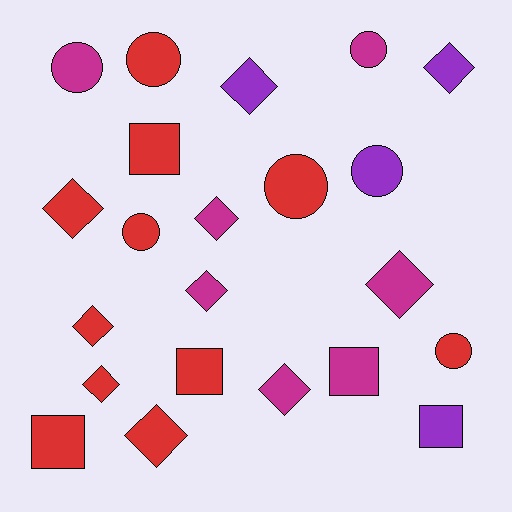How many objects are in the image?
There are 22 objects.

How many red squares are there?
There are 3 red squares.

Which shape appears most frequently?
Diamond, with 10 objects.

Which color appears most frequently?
Red, with 11 objects.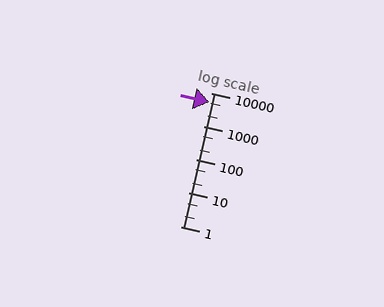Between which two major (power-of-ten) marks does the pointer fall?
The pointer is between 1000 and 10000.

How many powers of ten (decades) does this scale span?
The scale spans 4 decades, from 1 to 10000.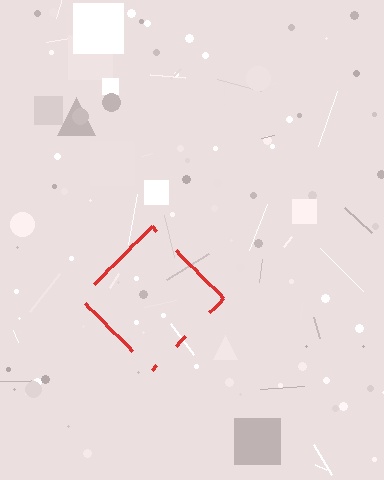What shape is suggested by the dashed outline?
The dashed outline suggests a diamond.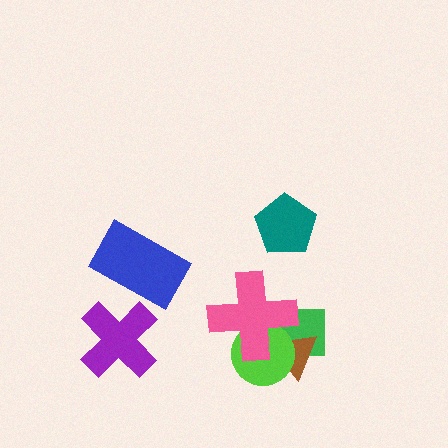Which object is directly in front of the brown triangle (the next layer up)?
The lime circle is directly in front of the brown triangle.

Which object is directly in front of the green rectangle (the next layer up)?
The brown triangle is directly in front of the green rectangle.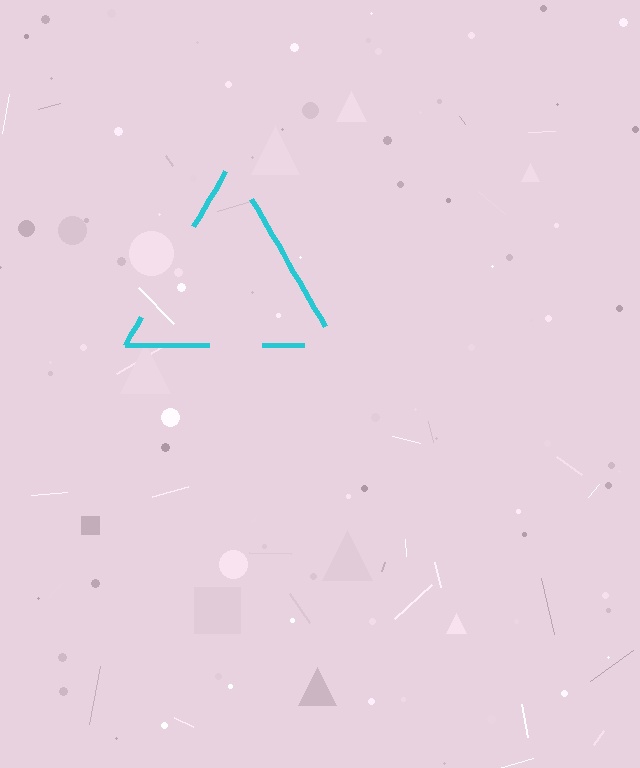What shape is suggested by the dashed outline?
The dashed outline suggests a triangle.